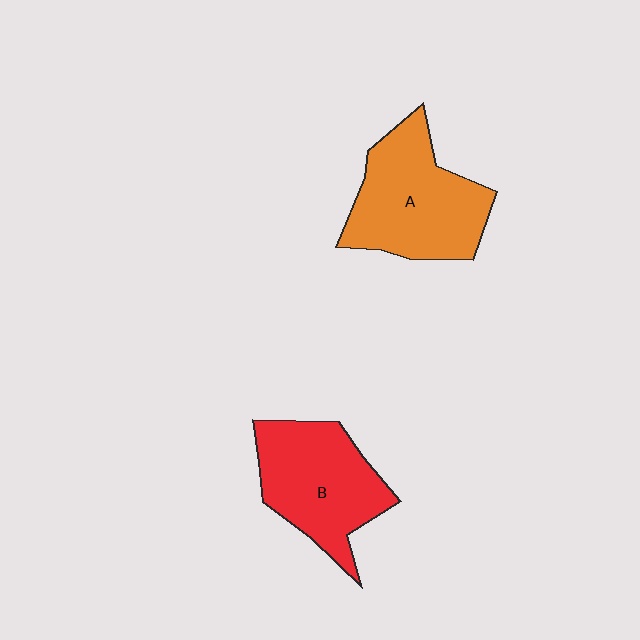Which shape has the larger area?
Shape A (orange).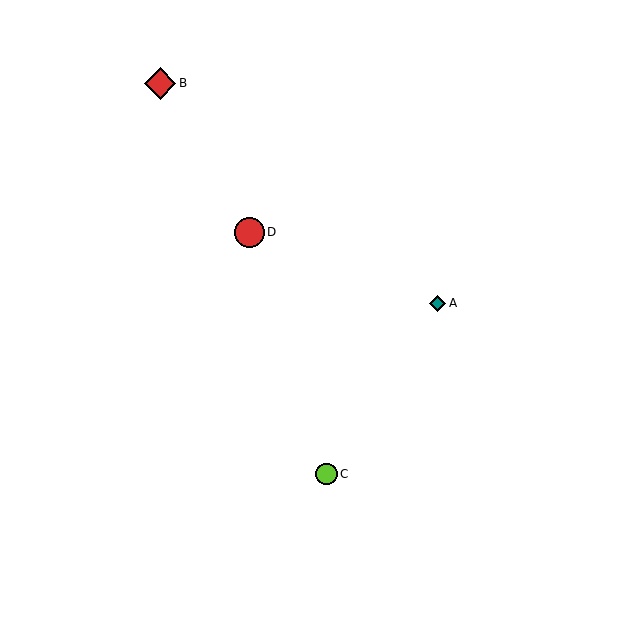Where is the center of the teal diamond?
The center of the teal diamond is at (438, 303).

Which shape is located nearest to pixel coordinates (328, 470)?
The lime circle (labeled C) at (327, 474) is nearest to that location.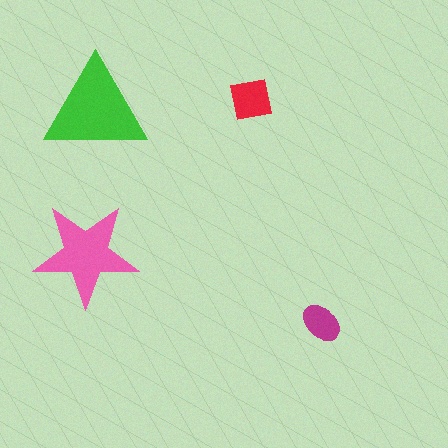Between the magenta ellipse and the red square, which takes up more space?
The red square.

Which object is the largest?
The green triangle.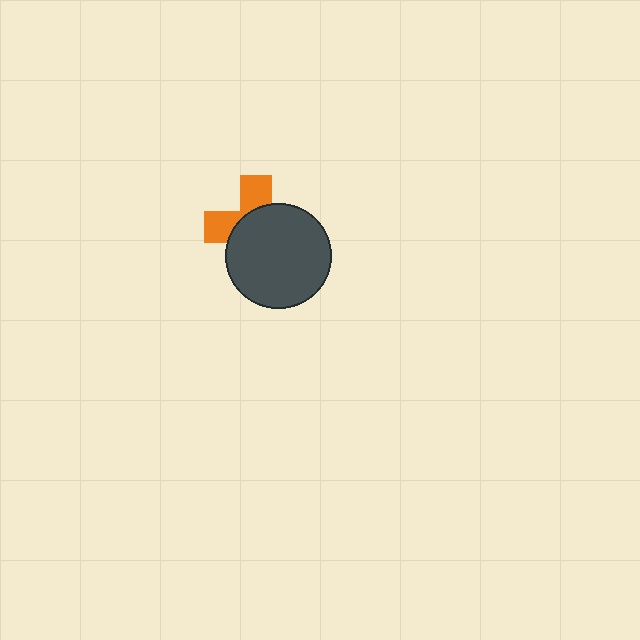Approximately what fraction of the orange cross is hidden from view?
Roughly 63% of the orange cross is hidden behind the dark gray circle.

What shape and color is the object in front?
The object in front is a dark gray circle.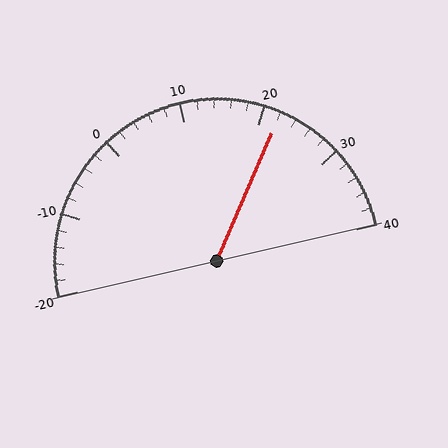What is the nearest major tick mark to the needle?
The nearest major tick mark is 20.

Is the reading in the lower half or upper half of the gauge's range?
The reading is in the upper half of the range (-20 to 40).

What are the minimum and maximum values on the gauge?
The gauge ranges from -20 to 40.